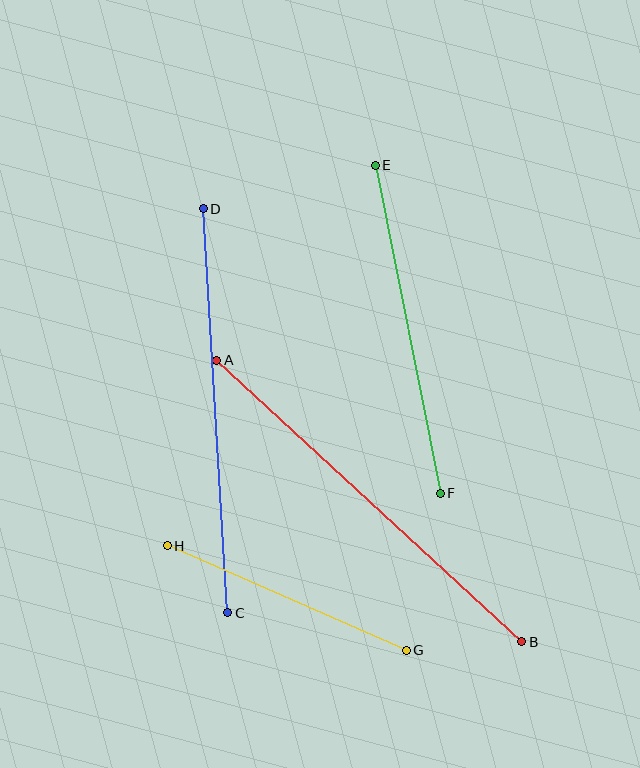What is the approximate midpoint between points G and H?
The midpoint is at approximately (287, 598) pixels.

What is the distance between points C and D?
The distance is approximately 405 pixels.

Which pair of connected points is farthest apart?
Points A and B are farthest apart.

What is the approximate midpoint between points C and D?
The midpoint is at approximately (216, 411) pixels.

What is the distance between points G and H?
The distance is approximately 261 pixels.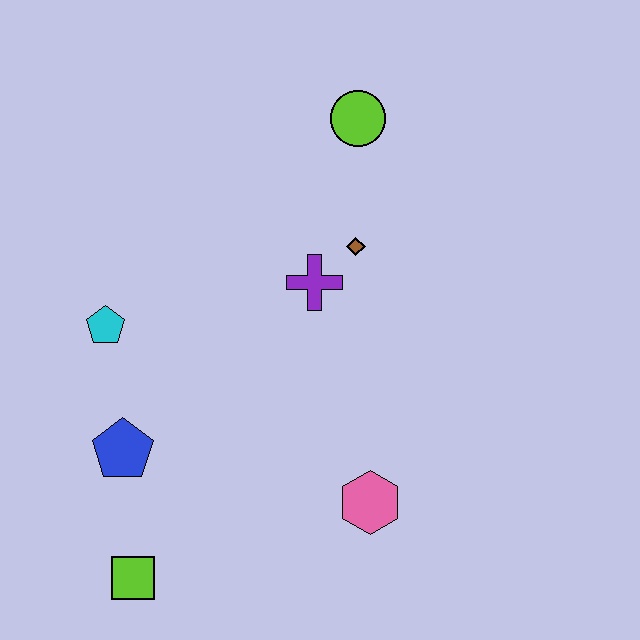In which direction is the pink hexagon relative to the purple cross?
The pink hexagon is below the purple cross.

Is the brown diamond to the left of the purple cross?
No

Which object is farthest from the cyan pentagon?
The lime circle is farthest from the cyan pentagon.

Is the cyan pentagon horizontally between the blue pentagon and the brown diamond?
No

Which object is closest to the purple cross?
The brown diamond is closest to the purple cross.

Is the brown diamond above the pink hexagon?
Yes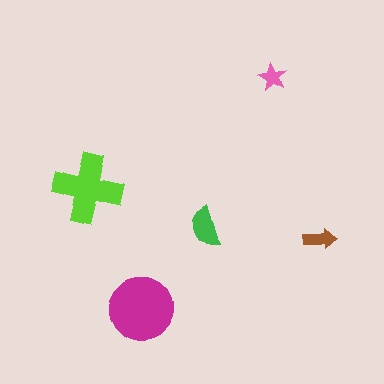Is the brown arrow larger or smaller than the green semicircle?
Smaller.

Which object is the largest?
The magenta circle.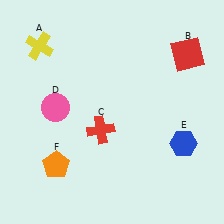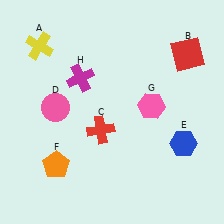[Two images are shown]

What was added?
A pink hexagon (G), a magenta cross (H) were added in Image 2.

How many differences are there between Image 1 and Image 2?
There are 2 differences between the two images.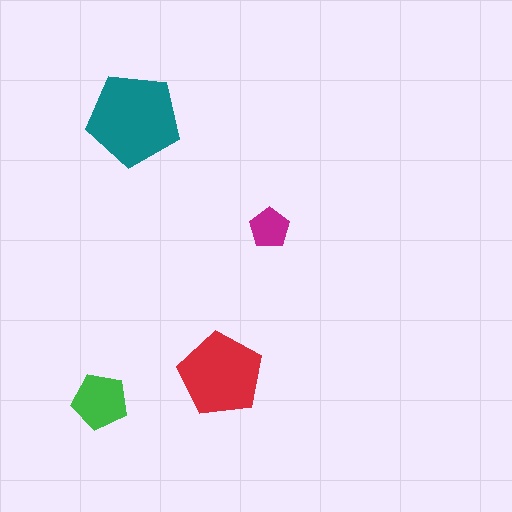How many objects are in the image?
There are 4 objects in the image.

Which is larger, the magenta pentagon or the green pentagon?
The green one.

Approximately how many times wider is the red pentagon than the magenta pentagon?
About 2 times wider.